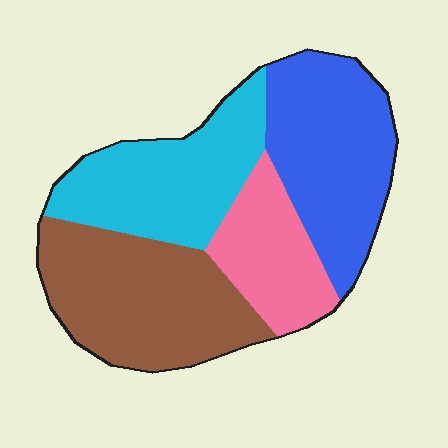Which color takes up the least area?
Pink, at roughly 15%.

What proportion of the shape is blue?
Blue takes up about one quarter (1/4) of the shape.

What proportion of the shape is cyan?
Cyan covers about 25% of the shape.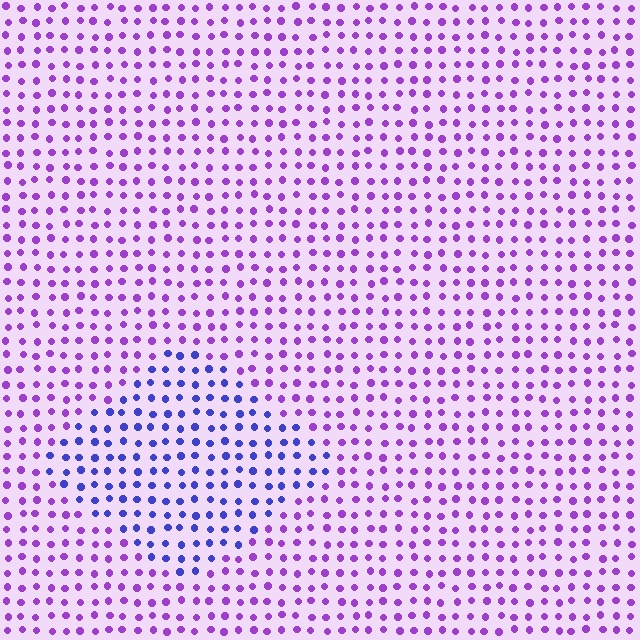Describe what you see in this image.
The image is filled with small purple elements in a uniform arrangement. A diamond-shaped region is visible where the elements are tinted to a slightly different hue, forming a subtle color boundary.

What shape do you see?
I see a diamond.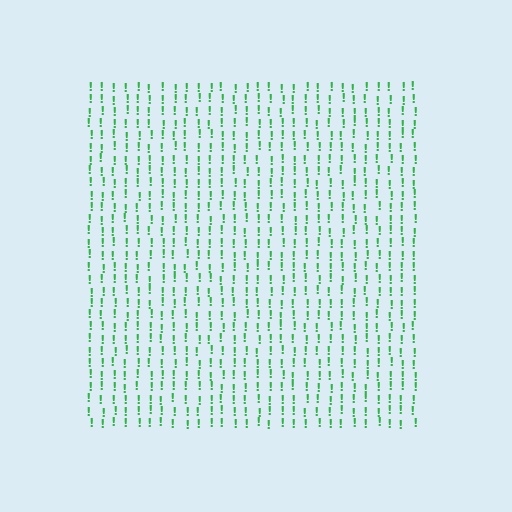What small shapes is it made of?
It is made of small exclamation marks.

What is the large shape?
The large shape is a square.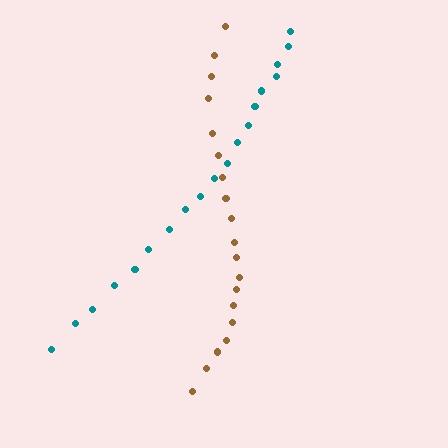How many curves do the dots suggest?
There are 2 distinct paths.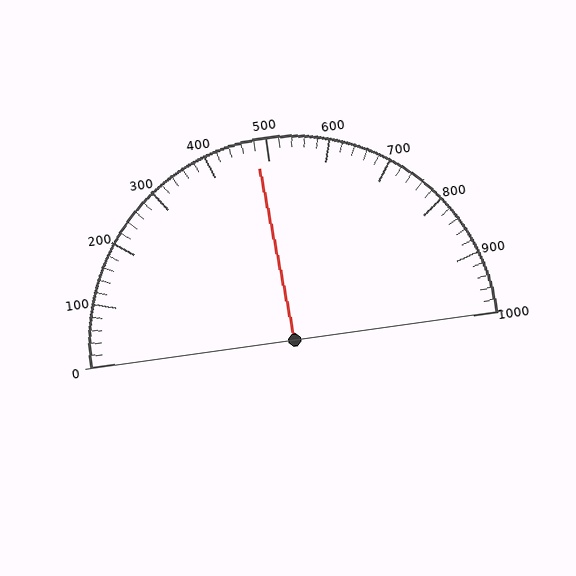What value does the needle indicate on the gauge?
The needle indicates approximately 480.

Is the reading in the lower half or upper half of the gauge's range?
The reading is in the lower half of the range (0 to 1000).